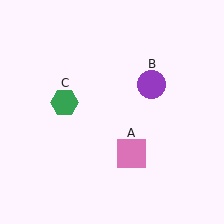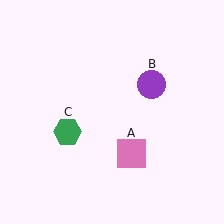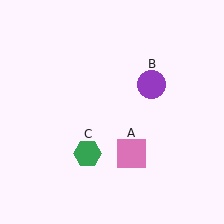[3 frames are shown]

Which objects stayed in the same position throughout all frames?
Pink square (object A) and purple circle (object B) remained stationary.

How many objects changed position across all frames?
1 object changed position: green hexagon (object C).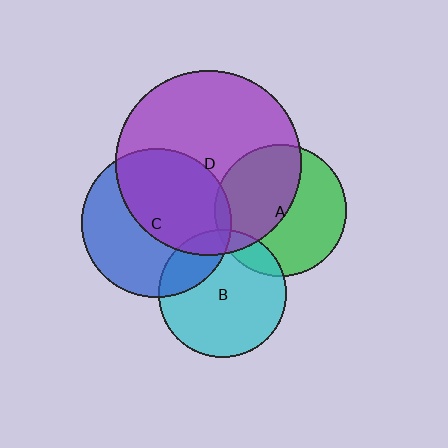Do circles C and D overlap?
Yes.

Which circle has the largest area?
Circle D (purple).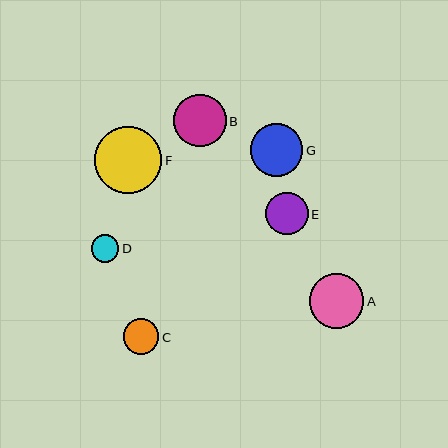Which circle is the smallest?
Circle D is the smallest with a size of approximately 28 pixels.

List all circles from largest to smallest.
From largest to smallest: F, A, B, G, E, C, D.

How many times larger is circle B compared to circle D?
Circle B is approximately 1.9 times the size of circle D.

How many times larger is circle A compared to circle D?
Circle A is approximately 2.0 times the size of circle D.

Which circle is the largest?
Circle F is the largest with a size of approximately 67 pixels.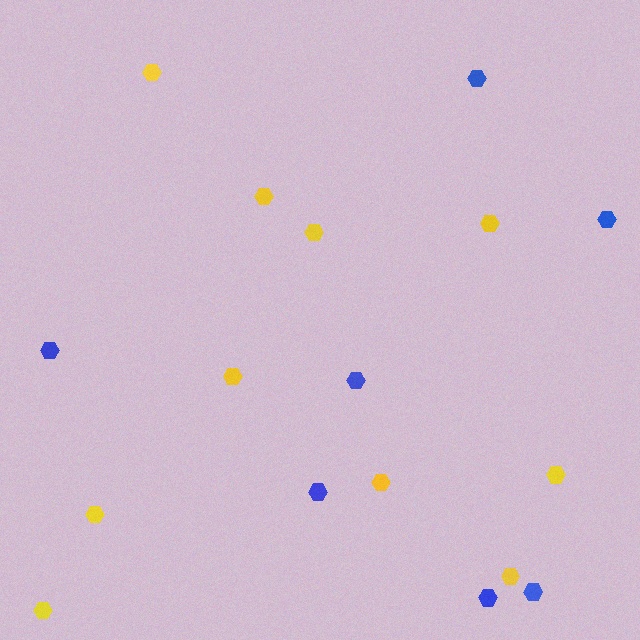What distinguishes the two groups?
There are 2 groups: one group of blue hexagons (7) and one group of yellow hexagons (10).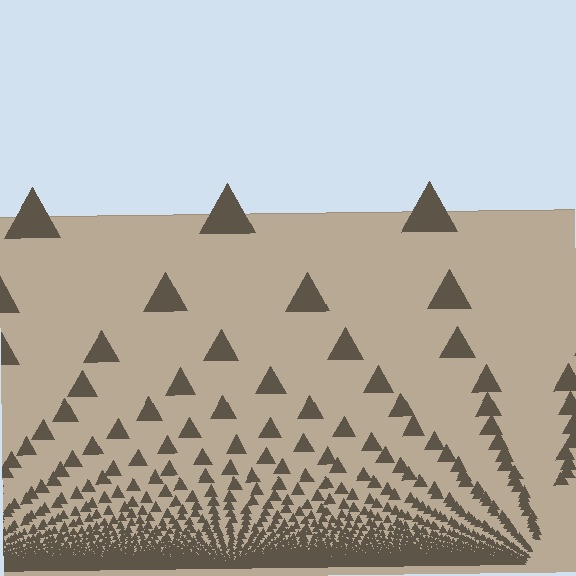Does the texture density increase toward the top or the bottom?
Density increases toward the bottom.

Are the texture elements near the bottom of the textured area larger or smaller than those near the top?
Smaller. The gradient is inverted — elements near the bottom are smaller and denser.